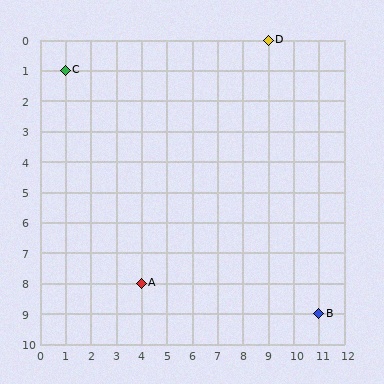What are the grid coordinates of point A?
Point A is at grid coordinates (4, 8).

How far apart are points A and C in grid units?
Points A and C are 3 columns and 7 rows apart (about 7.6 grid units diagonally).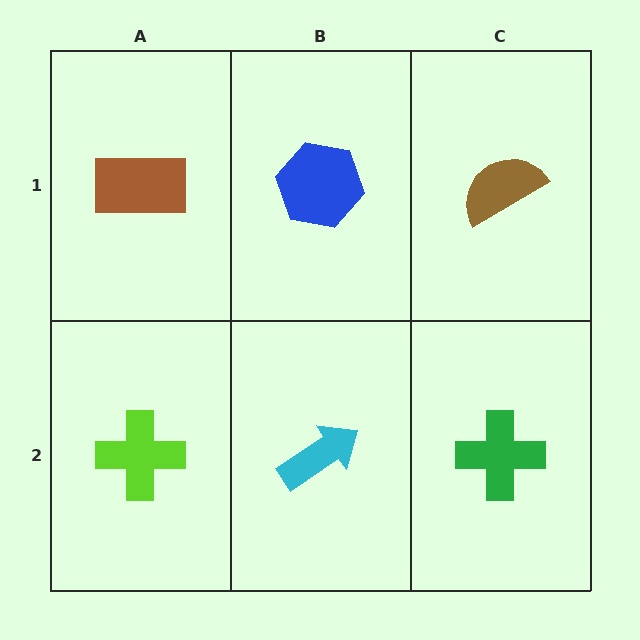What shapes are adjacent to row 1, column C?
A green cross (row 2, column C), a blue hexagon (row 1, column B).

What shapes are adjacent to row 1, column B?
A cyan arrow (row 2, column B), a brown rectangle (row 1, column A), a brown semicircle (row 1, column C).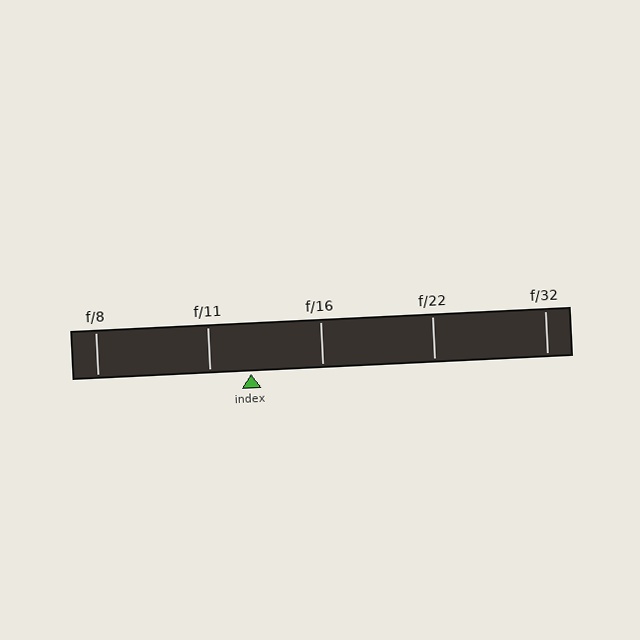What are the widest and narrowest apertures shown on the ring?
The widest aperture shown is f/8 and the narrowest is f/32.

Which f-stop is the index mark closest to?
The index mark is closest to f/11.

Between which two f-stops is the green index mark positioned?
The index mark is between f/11 and f/16.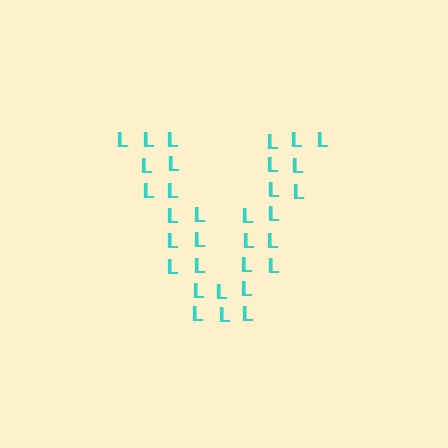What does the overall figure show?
The overall figure shows the letter V.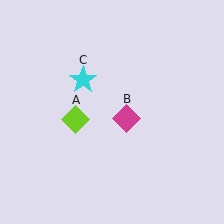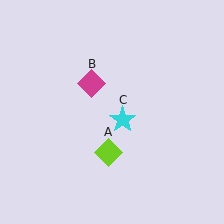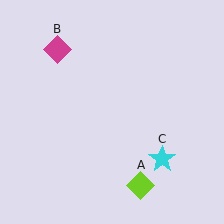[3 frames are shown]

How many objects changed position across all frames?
3 objects changed position: lime diamond (object A), magenta diamond (object B), cyan star (object C).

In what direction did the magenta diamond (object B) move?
The magenta diamond (object B) moved up and to the left.